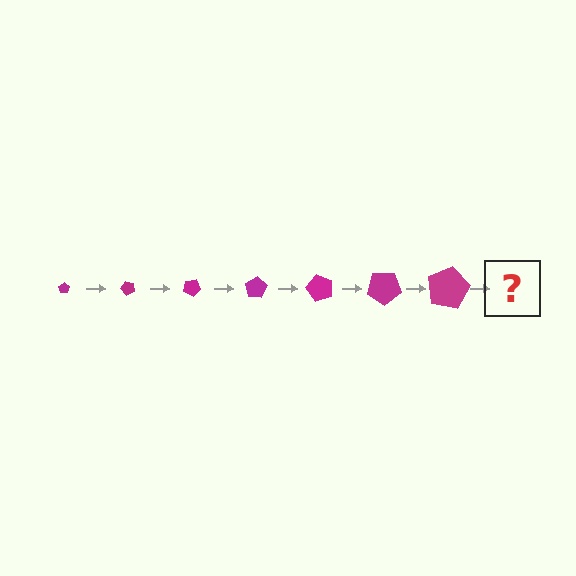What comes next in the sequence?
The next element should be a pentagon, larger than the previous one and rotated 350 degrees from the start.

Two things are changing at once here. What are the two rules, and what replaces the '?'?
The two rules are that the pentagon grows larger each step and it rotates 50 degrees each step. The '?' should be a pentagon, larger than the previous one and rotated 350 degrees from the start.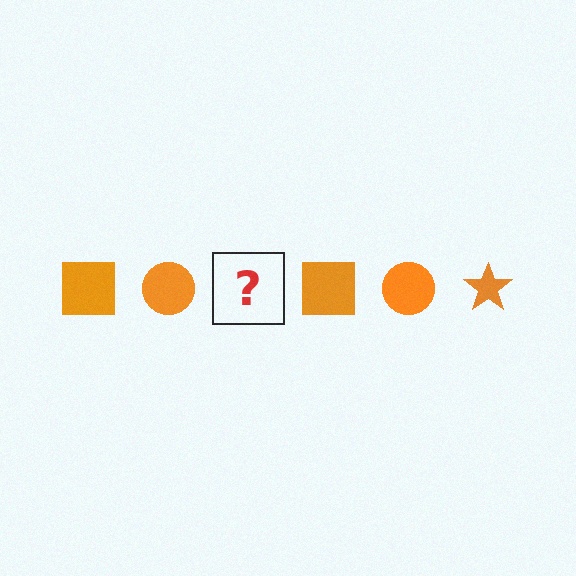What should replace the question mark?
The question mark should be replaced with an orange star.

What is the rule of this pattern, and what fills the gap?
The rule is that the pattern cycles through square, circle, star shapes in orange. The gap should be filled with an orange star.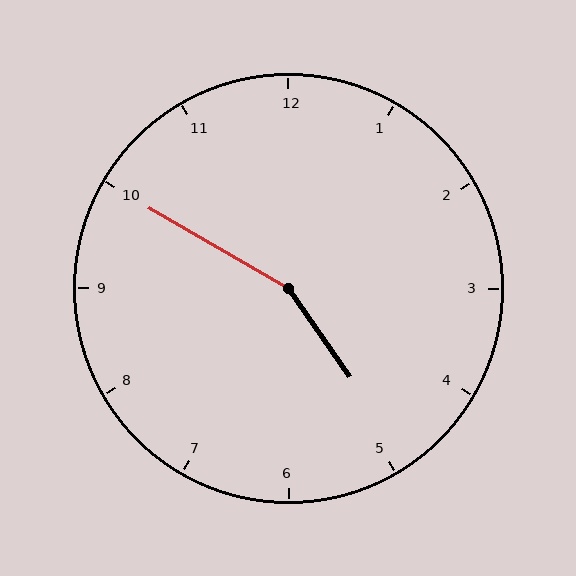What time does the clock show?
4:50.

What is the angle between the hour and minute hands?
Approximately 155 degrees.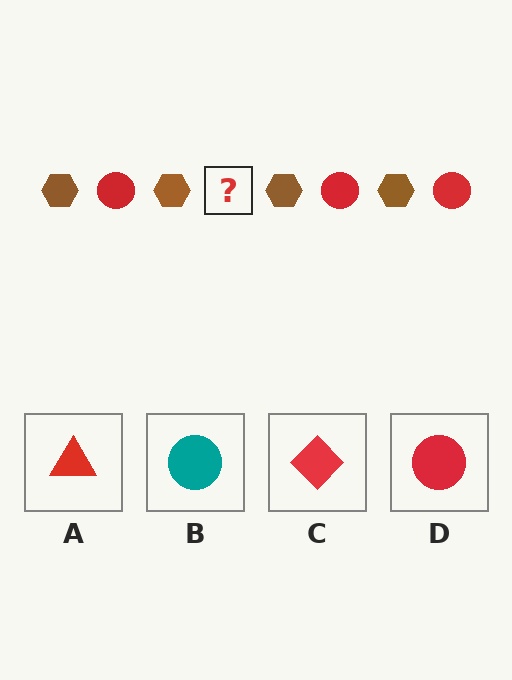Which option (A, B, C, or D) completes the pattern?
D.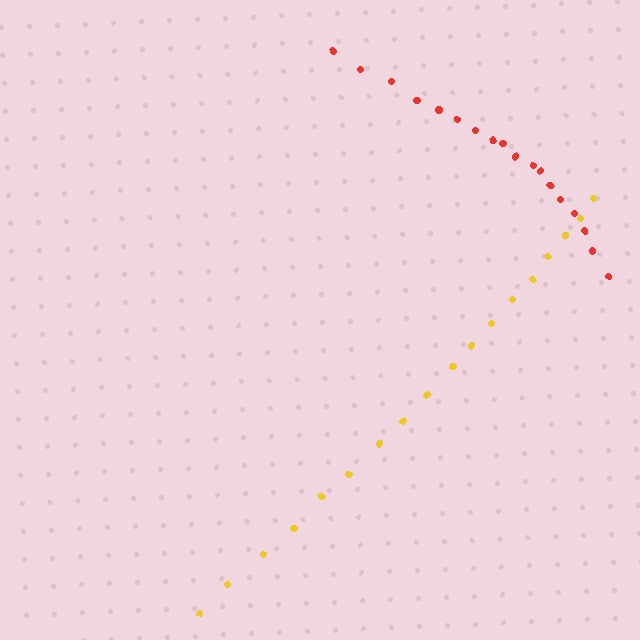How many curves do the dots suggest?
There are 2 distinct paths.